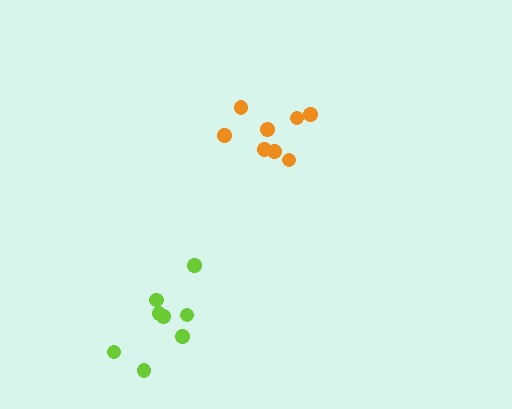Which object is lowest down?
The lime cluster is bottommost.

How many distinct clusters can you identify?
There are 2 distinct clusters.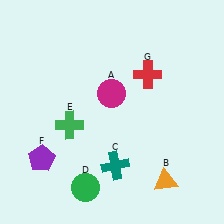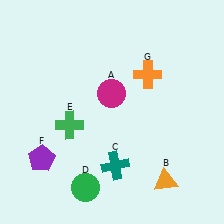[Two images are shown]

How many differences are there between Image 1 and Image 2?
There is 1 difference between the two images.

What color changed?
The cross (G) changed from red in Image 1 to orange in Image 2.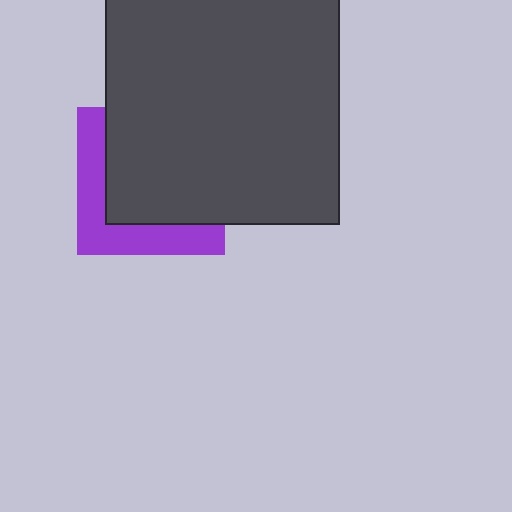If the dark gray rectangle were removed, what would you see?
You would see the complete purple square.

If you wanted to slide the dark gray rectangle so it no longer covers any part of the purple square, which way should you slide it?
Slide it toward the upper-right — that is the most direct way to separate the two shapes.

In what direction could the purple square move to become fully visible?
The purple square could move toward the lower-left. That would shift it out from behind the dark gray rectangle entirely.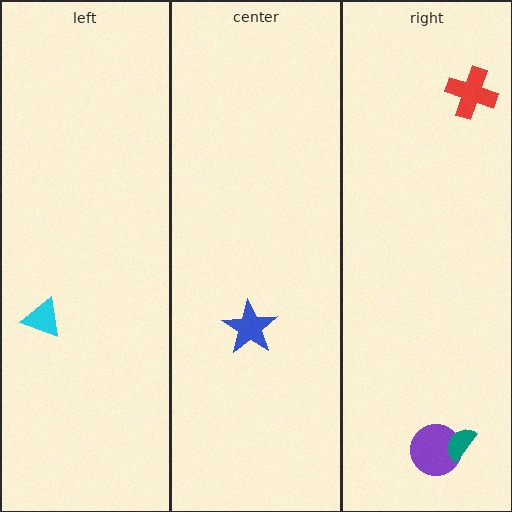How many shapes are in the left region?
1.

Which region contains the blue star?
The center region.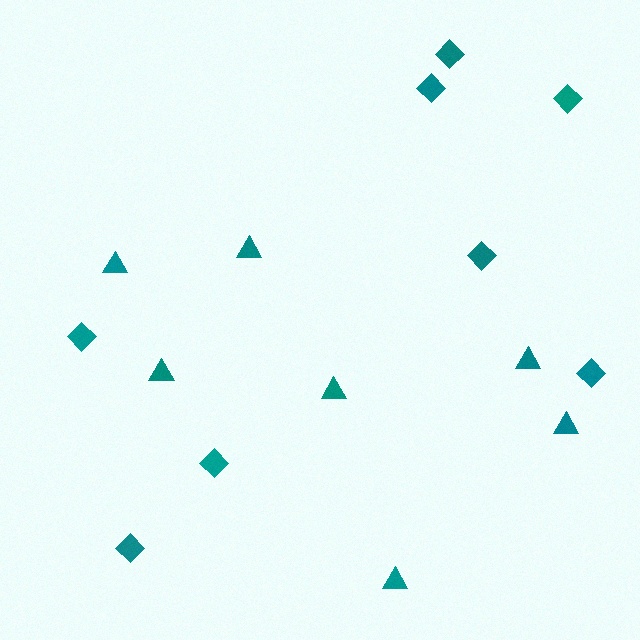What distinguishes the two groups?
There are 2 groups: one group of triangles (7) and one group of diamonds (8).